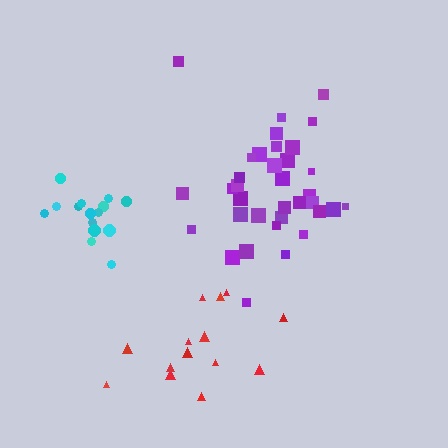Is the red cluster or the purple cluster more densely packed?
Purple.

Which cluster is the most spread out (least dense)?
Red.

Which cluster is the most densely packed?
Cyan.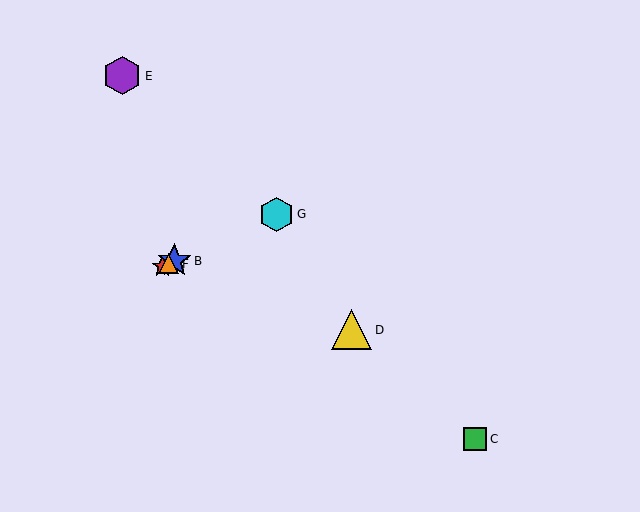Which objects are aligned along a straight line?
Objects A, B, F, G are aligned along a straight line.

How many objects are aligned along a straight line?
4 objects (A, B, F, G) are aligned along a straight line.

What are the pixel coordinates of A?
Object A is at (162, 266).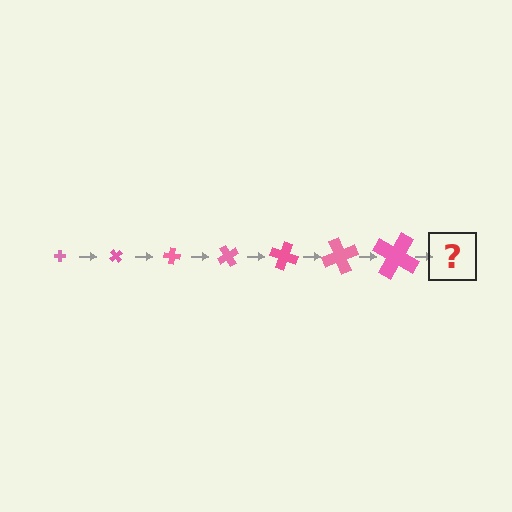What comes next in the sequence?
The next element should be a cross, larger than the previous one and rotated 350 degrees from the start.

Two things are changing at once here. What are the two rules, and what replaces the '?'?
The two rules are that the cross grows larger each step and it rotates 50 degrees each step. The '?' should be a cross, larger than the previous one and rotated 350 degrees from the start.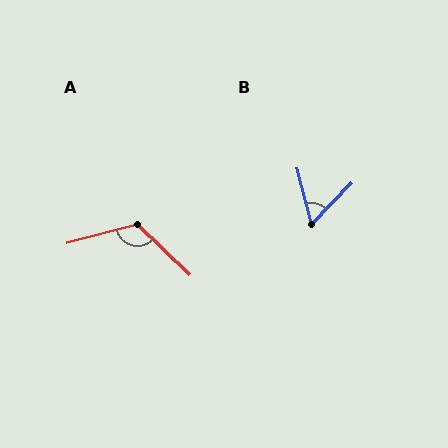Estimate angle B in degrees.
Approximately 59 degrees.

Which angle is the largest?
A, at approximately 122 degrees.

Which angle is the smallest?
B, at approximately 59 degrees.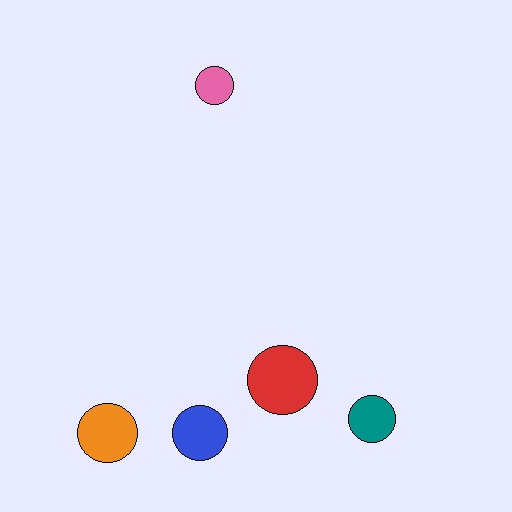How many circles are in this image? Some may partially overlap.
There are 5 circles.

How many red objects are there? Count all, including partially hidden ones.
There is 1 red object.